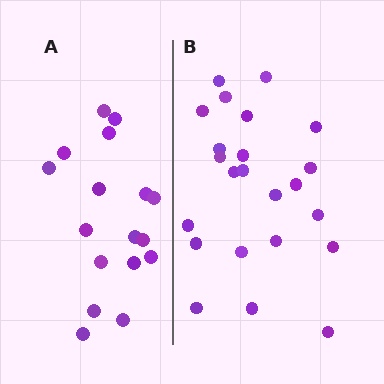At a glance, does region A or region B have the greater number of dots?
Region B (the right region) has more dots.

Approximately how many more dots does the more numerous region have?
Region B has about 6 more dots than region A.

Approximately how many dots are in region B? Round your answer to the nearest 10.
About 20 dots. (The exact count is 23, which rounds to 20.)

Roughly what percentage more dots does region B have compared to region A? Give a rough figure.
About 35% more.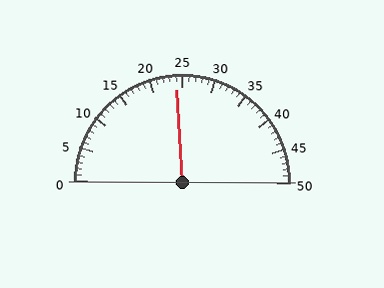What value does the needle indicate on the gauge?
The needle indicates approximately 24.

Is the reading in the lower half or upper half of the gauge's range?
The reading is in the lower half of the range (0 to 50).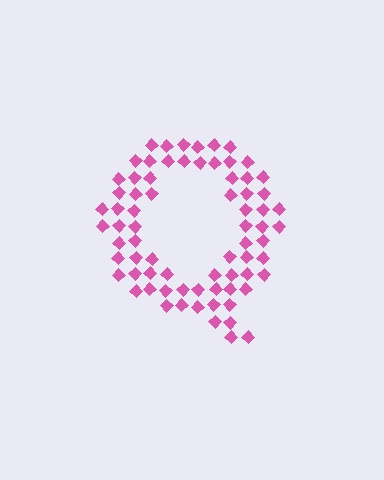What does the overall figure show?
The overall figure shows the letter Q.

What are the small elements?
The small elements are diamonds.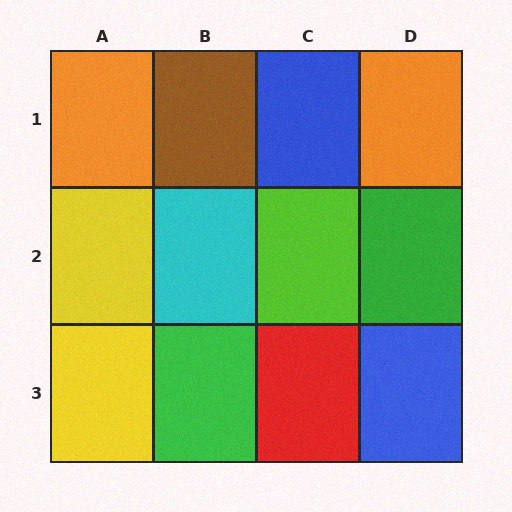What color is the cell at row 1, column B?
Brown.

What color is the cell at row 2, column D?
Green.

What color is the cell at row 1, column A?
Orange.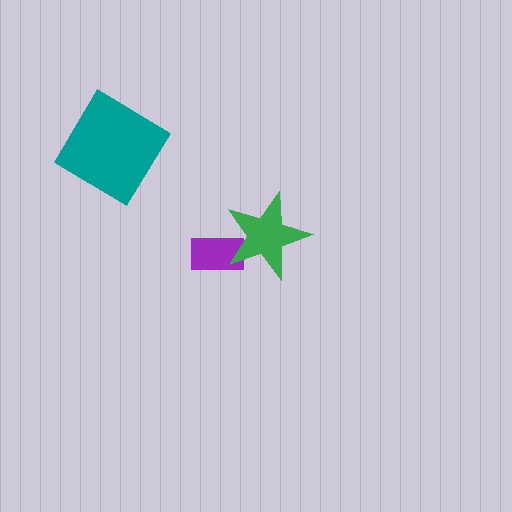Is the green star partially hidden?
No, no other shape covers it.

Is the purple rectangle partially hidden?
Yes, it is partially covered by another shape.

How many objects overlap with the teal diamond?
0 objects overlap with the teal diamond.